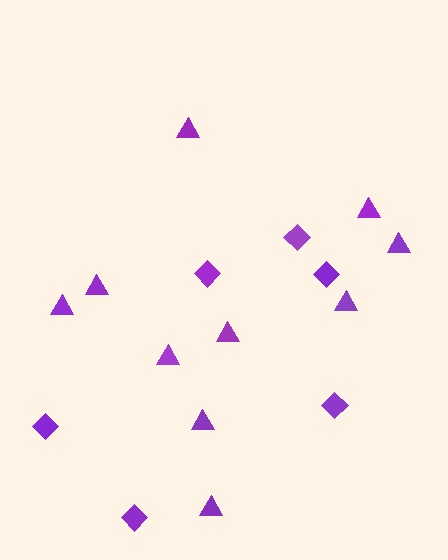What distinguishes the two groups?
There are 2 groups: one group of diamonds (6) and one group of triangles (10).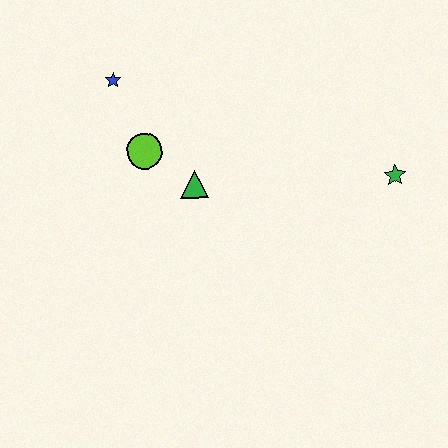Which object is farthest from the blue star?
The green star is farthest from the blue star.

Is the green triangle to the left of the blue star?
No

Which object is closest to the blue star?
The lime circle is closest to the blue star.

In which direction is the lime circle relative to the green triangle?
The lime circle is to the left of the green triangle.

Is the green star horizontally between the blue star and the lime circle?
No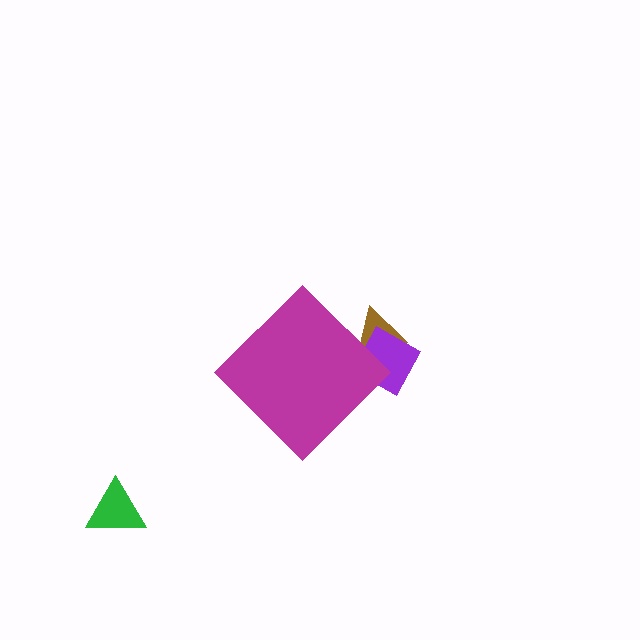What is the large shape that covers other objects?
A magenta diamond.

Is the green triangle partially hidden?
No, the green triangle is fully visible.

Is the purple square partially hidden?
Yes, the purple square is partially hidden behind the magenta diamond.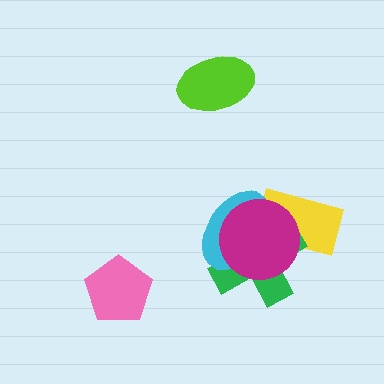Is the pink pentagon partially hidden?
No, no other shape covers it.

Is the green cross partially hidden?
Yes, it is partially covered by another shape.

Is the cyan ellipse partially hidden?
Yes, it is partially covered by another shape.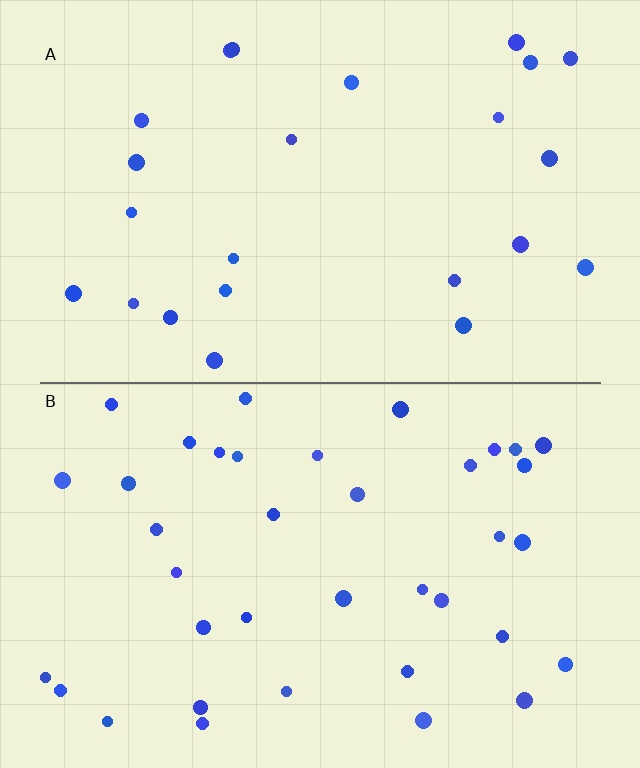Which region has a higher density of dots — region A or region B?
B (the bottom).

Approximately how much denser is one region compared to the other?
Approximately 1.6× — region B over region A.